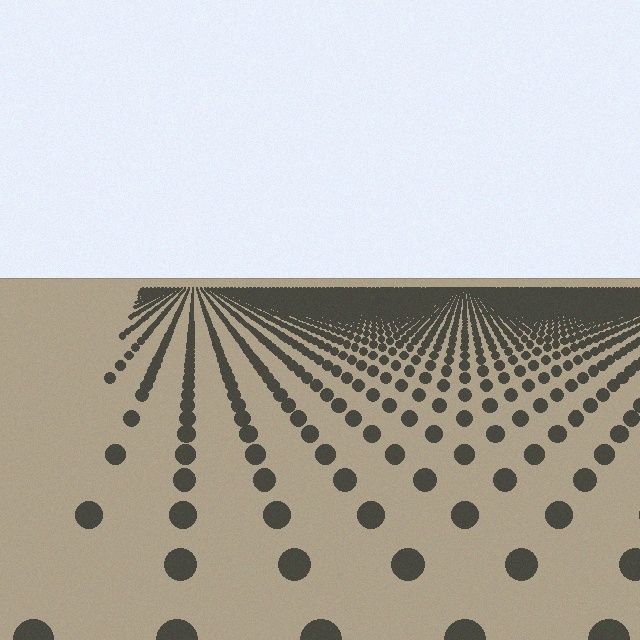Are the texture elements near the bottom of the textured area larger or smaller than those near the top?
Larger. Near the bottom, elements are closer to the viewer and appear at a bigger on-screen size.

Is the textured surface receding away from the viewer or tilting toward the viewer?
The surface is receding away from the viewer. Texture elements get smaller and denser toward the top.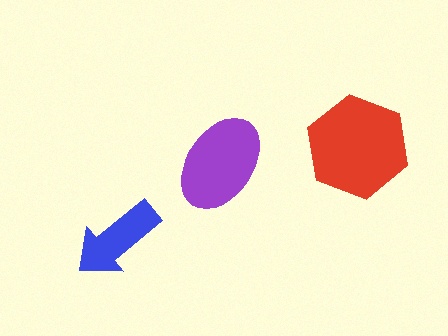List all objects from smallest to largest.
The blue arrow, the purple ellipse, the red hexagon.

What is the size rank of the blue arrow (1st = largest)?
3rd.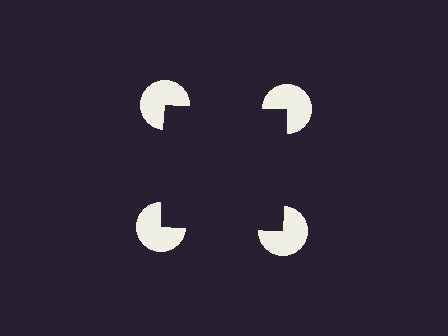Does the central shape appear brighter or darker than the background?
It typically appears slightly darker than the background, even though no actual brightness change is drawn.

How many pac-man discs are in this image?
There are 4 — one at each vertex of the illusory square.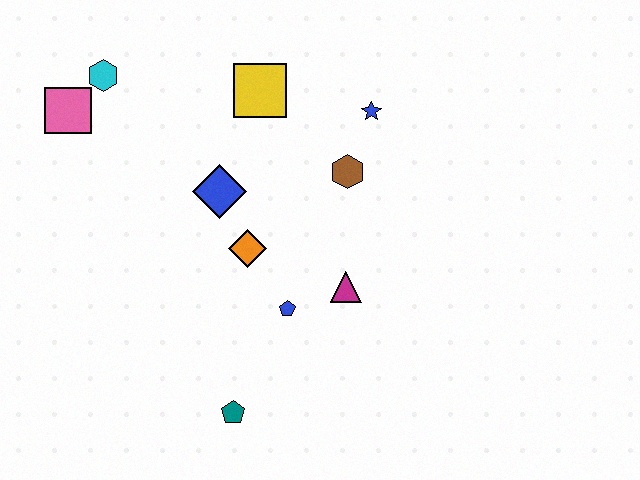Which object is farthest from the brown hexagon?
The pink square is farthest from the brown hexagon.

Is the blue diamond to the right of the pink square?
Yes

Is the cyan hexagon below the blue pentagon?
No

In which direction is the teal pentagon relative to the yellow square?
The teal pentagon is below the yellow square.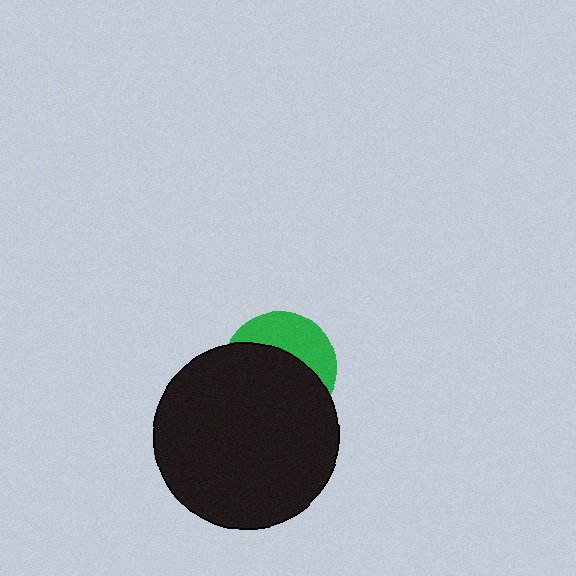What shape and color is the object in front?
The object in front is a black circle.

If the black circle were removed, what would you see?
You would see the complete green circle.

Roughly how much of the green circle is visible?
A small part of it is visible (roughly 36%).